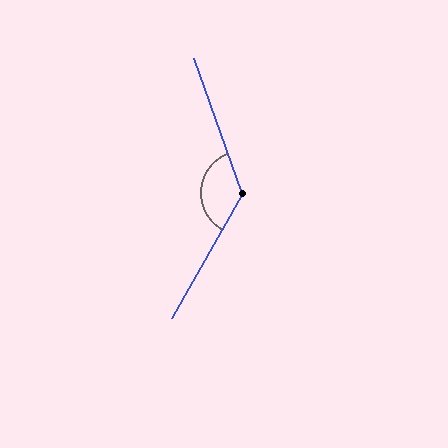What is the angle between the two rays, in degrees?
Approximately 130 degrees.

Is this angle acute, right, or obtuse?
It is obtuse.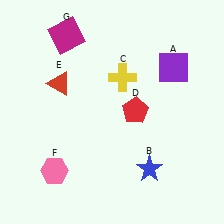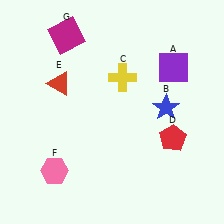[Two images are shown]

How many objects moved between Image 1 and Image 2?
2 objects moved between the two images.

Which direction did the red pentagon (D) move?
The red pentagon (D) moved right.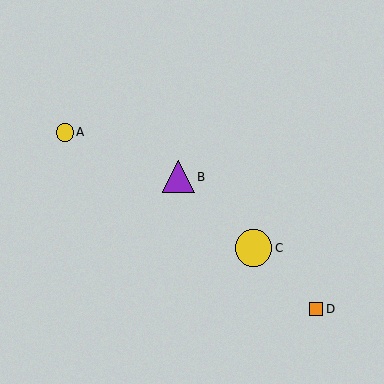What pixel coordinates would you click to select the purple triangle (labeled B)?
Click at (179, 177) to select the purple triangle B.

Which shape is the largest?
The yellow circle (labeled C) is the largest.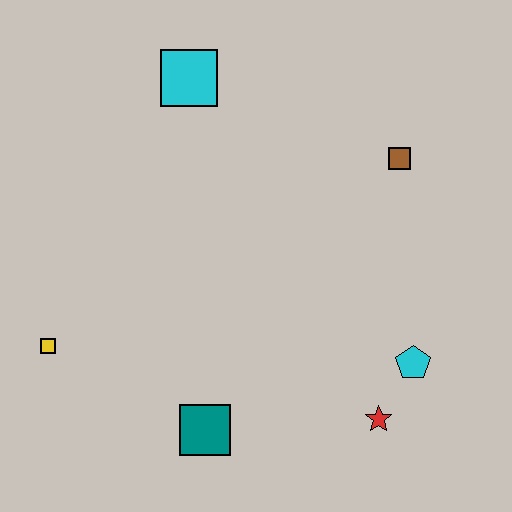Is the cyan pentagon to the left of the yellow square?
No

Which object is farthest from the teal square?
The cyan square is farthest from the teal square.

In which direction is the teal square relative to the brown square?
The teal square is below the brown square.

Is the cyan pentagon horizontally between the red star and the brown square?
No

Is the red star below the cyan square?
Yes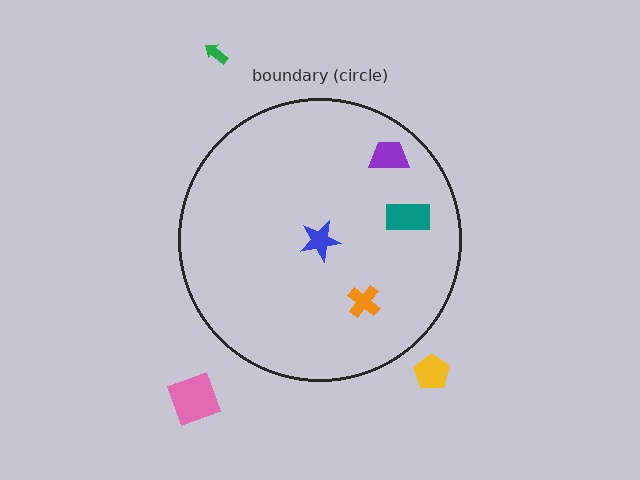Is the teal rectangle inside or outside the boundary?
Inside.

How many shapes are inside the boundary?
4 inside, 3 outside.